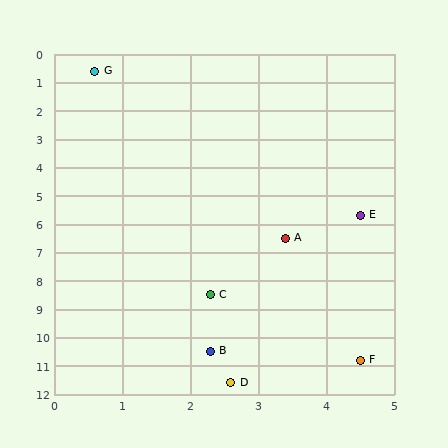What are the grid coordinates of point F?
Point F is at approximately (4.5, 10.8).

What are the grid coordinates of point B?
Point B is at approximately (2.3, 10.5).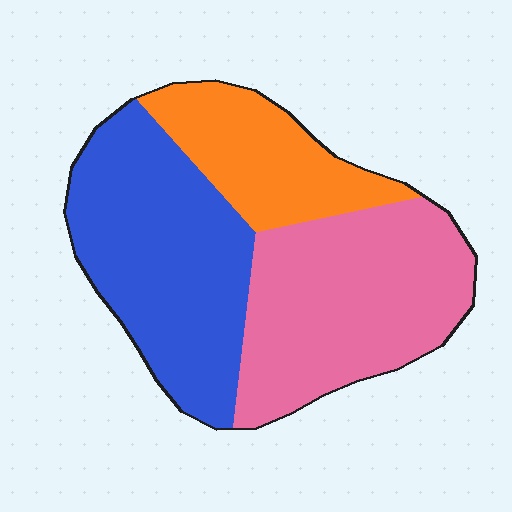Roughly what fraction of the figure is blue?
Blue takes up about two fifths (2/5) of the figure.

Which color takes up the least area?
Orange, at roughly 20%.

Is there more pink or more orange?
Pink.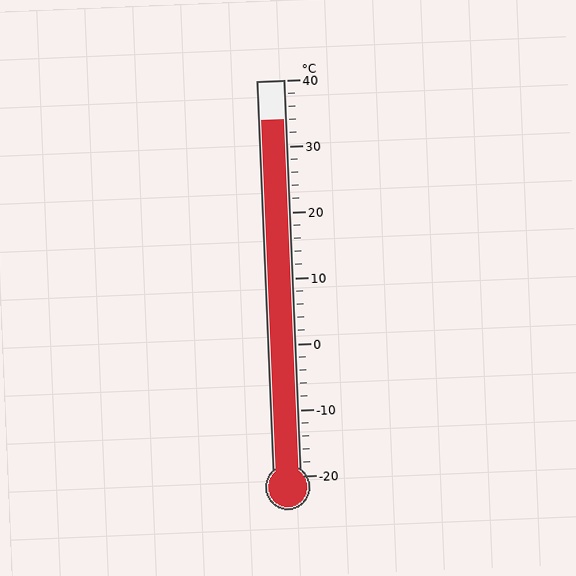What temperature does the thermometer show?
The thermometer shows approximately 34°C.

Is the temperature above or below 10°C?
The temperature is above 10°C.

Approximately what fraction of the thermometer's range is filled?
The thermometer is filled to approximately 90% of its range.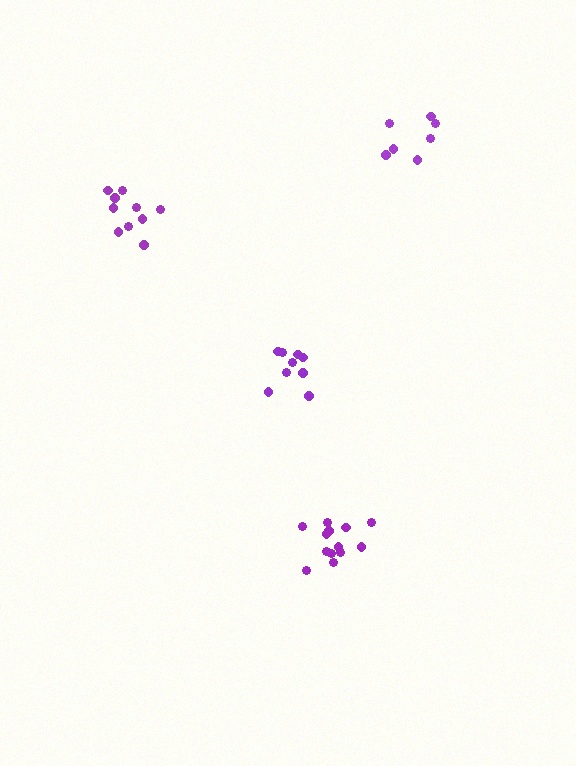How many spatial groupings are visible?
There are 4 spatial groupings.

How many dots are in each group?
Group 1: 9 dots, Group 2: 7 dots, Group 3: 13 dots, Group 4: 10 dots (39 total).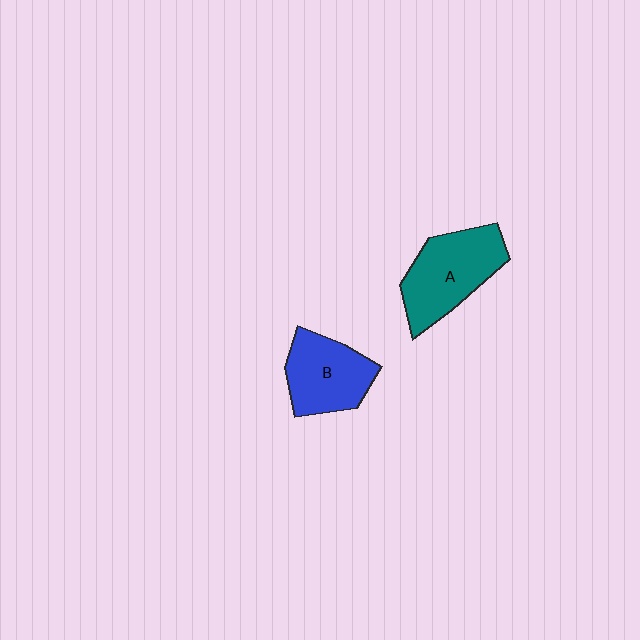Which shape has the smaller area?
Shape B (blue).